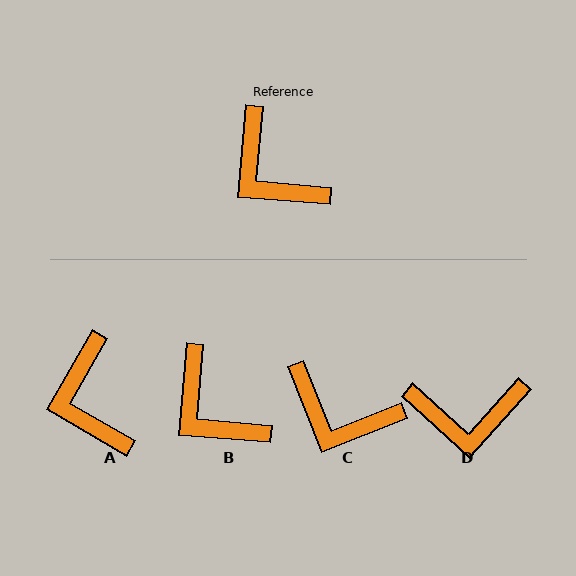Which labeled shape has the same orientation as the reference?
B.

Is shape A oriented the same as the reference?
No, it is off by about 25 degrees.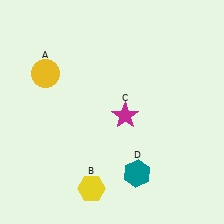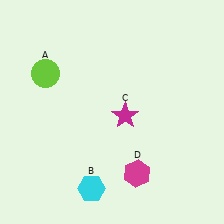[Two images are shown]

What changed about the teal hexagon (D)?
In Image 1, D is teal. In Image 2, it changed to magenta.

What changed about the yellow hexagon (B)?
In Image 1, B is yellow. In Image 2, it changed to cyan.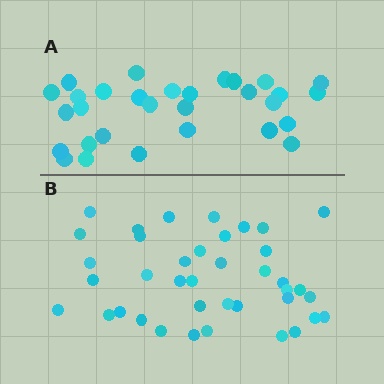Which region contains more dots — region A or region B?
Region B (the bottom region) has more dots.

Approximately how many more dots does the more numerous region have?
Region B has roughly 8 or so more dots than region A.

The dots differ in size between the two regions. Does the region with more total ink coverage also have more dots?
No. Region A has more total ink coverage because its dots are larger, but region B actually contains more individual dots. Total area can be misleading — the number of items is what matters here.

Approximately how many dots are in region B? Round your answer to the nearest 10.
About 40 dots. (The exact count is 39, which rounds to 40.)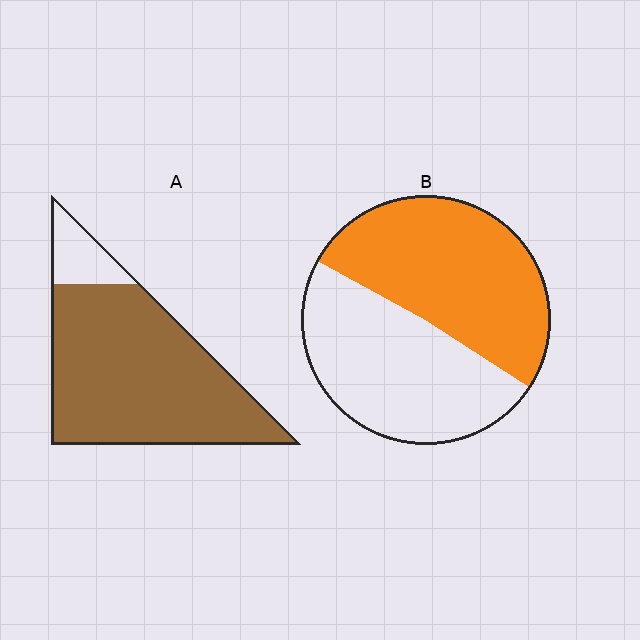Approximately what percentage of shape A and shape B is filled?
A is approximately 85% and B is approximately 50%.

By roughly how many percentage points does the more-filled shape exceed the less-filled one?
By roughly 35 percentage points (A over B).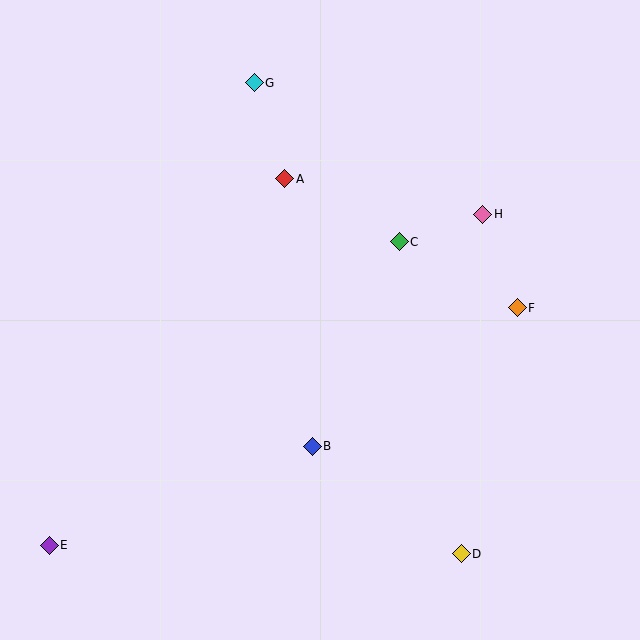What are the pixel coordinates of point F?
Point F is at (517, 308).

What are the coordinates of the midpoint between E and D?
The midpoint between E and D is at (255, 550).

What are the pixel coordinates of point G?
Point G is at (254, 83).